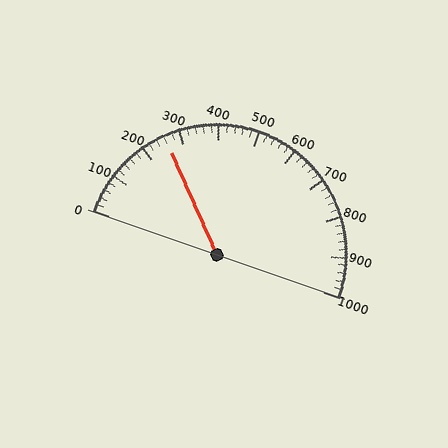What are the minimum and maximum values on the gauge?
The gauge ranges from 0 to 1000.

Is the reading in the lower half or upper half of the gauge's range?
The reading is in the lower half of the range (0 to 1000).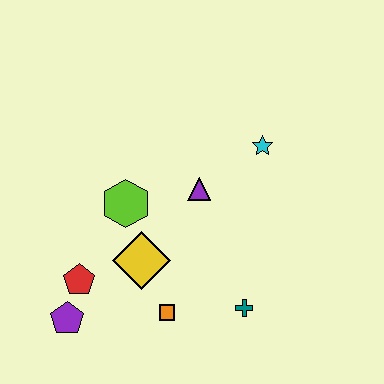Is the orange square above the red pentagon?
No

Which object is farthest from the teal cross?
The purple pentagon is farthest from the teal cross.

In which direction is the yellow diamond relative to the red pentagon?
The yellow diamond is to the right of the red pentagon.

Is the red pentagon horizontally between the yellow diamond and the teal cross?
No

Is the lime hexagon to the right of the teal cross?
No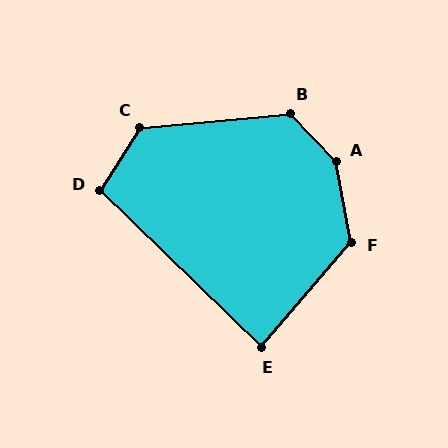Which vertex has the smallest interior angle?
E, at approximately 87 degrees.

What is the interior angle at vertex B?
Approximately 129 degrees (obtuse).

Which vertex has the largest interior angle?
A, at approximately 146 degrees.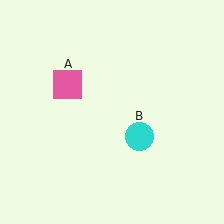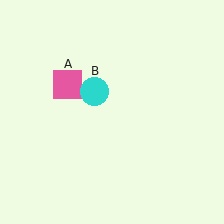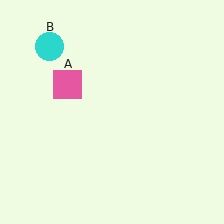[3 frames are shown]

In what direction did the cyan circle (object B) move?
The cyan circle (object B) moved up and to the left.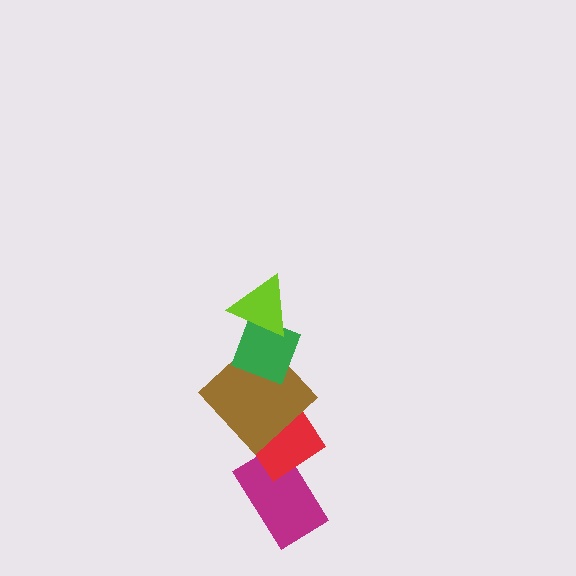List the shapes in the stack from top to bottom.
From top to bottom: the lime triangle, the green diamond, the brown diamond, the red diamond, the magenta rectangle.